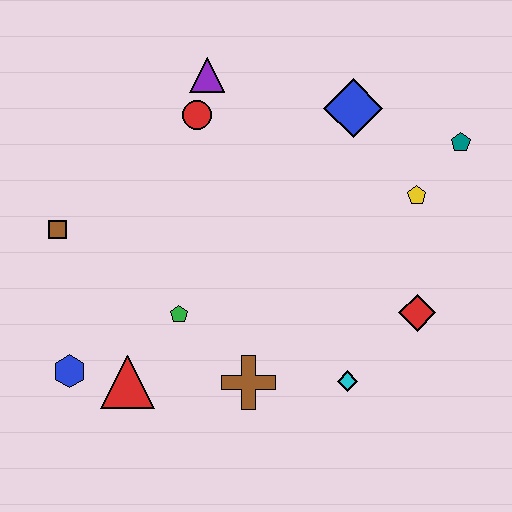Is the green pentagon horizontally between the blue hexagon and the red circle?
Yes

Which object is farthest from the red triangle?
The teal pentagon is farthest from the red triangle.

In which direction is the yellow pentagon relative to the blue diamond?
The yellow pentagon is below the blue diamond.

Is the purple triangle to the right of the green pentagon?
Yes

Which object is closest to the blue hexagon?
The red triangle is closest to the blue hexagon.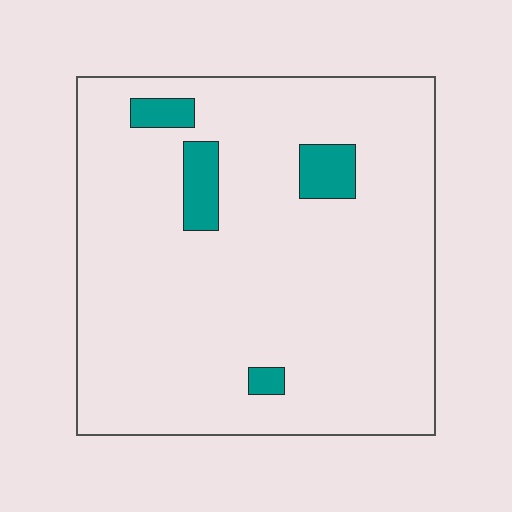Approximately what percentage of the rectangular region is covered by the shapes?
Approximately 5%.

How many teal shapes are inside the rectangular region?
4.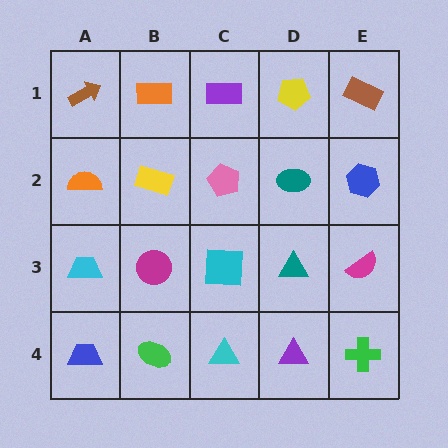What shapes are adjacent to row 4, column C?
A cyan square (row 3, column C), a green ellipse (row 4, column B), a purple triangle (row 4, column D).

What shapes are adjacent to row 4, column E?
A magenta semicircle (row 3, column E), a purple triangle (row 4, column D).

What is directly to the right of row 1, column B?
A purple rectangle.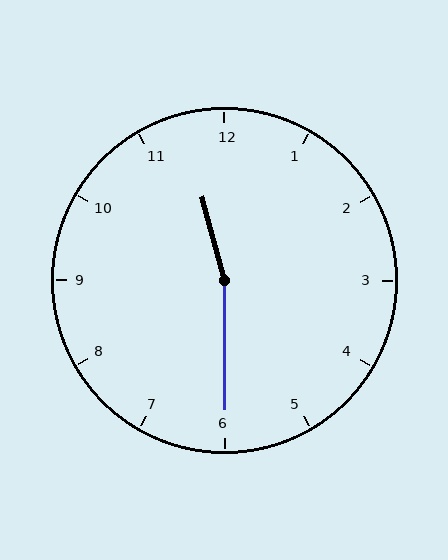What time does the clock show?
11:30.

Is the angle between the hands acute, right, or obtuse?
It is obtuse.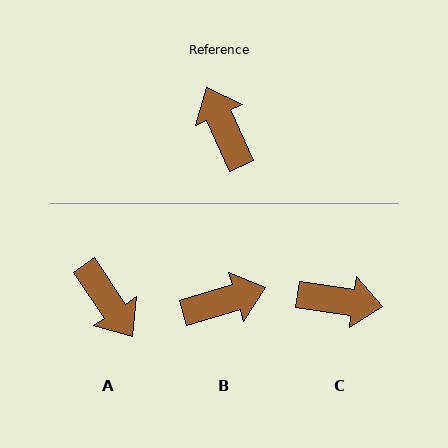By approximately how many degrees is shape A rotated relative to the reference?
Approximately 170 degrees clockwise.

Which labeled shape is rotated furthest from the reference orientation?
A, about 170 degrees away.